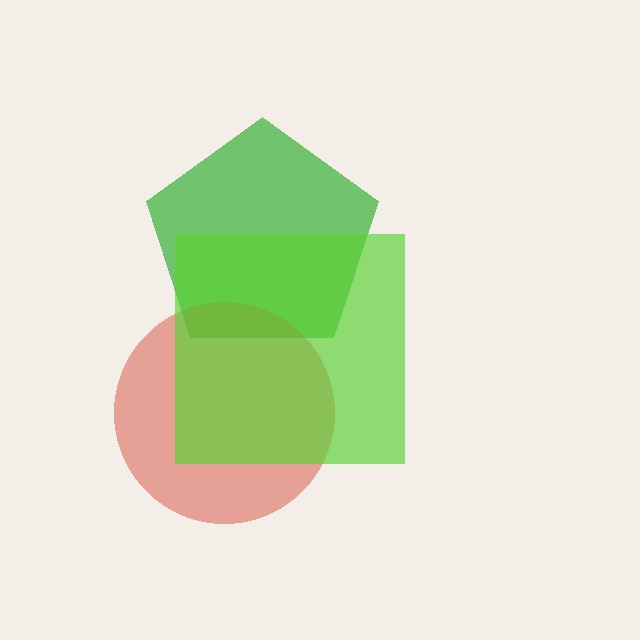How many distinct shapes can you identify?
There are 3 distinct shapes: a green pentagon, a red circle, a lime square.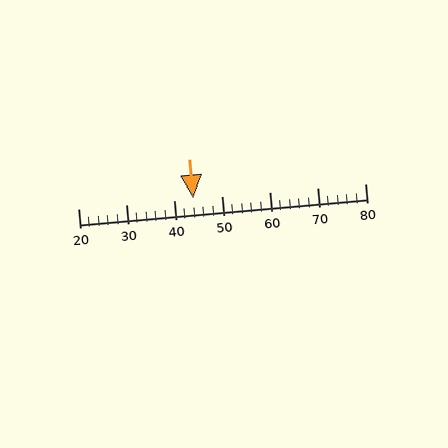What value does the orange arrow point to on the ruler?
The orange arrow points to approximately 44.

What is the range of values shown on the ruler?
The ruler shows values from 20 to 80.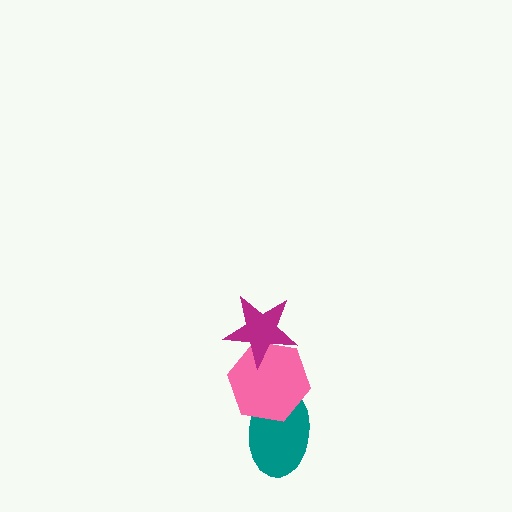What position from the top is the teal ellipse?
The teal ellipse is 3rd from the top.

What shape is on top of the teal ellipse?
The pink hexagon is on top of the teal ellipse.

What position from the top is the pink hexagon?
The pink hexagon is 2nd from the top.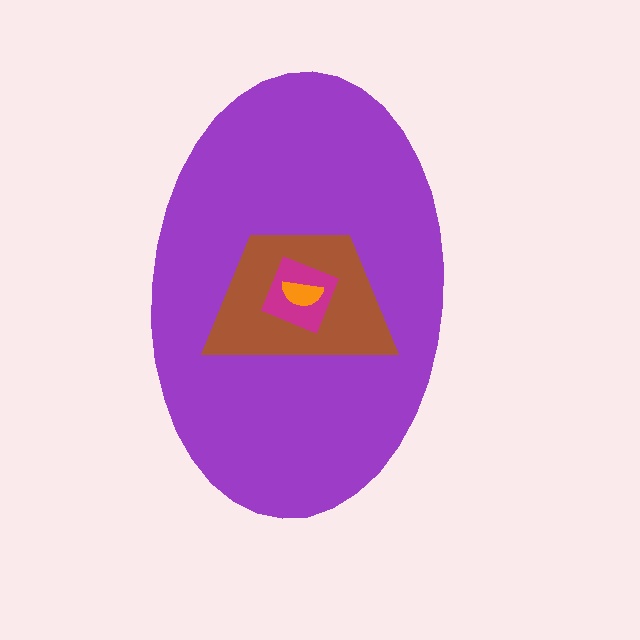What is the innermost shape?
The orange semicircle.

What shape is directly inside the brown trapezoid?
The magenta square.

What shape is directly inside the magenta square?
The orange semicircle.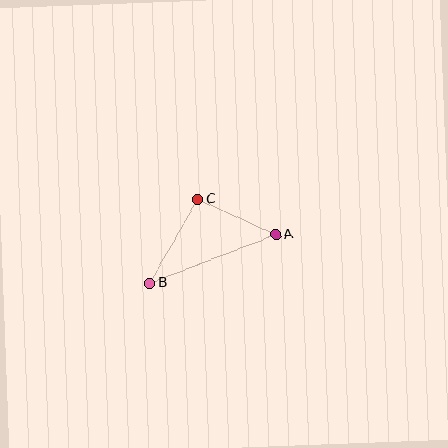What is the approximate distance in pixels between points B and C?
The distance between B and C is approximately 97 pixels.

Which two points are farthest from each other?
Points A and B are farthest from each other.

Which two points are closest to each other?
Points A and C are closest to each other.